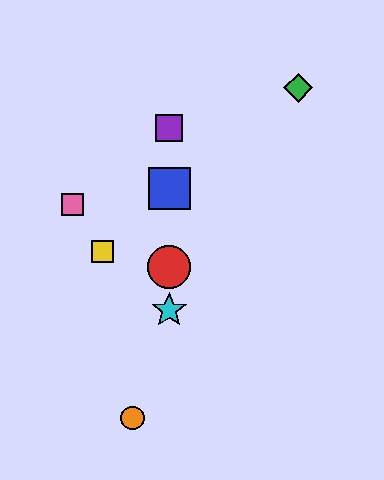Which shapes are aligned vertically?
The red circle, the blue square, the purple square, the cyan star are aligned vertically.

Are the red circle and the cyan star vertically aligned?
Yes, both are at x≈169.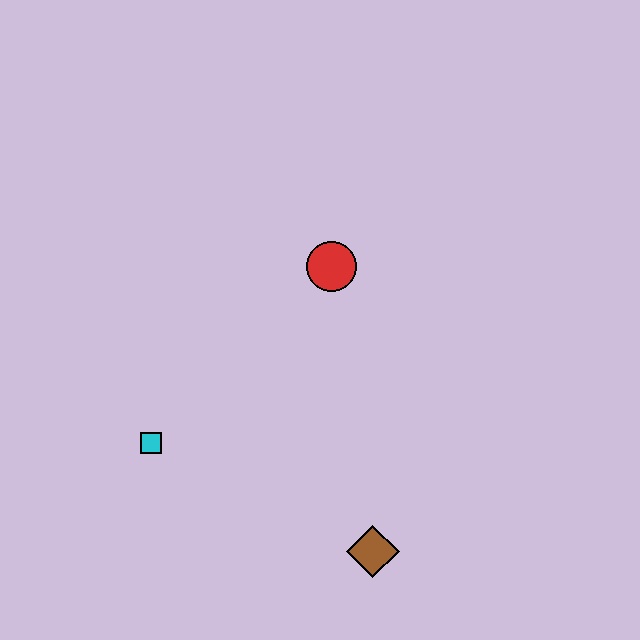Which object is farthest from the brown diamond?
The red circle is farthest from the brown diamond.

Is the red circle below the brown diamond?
No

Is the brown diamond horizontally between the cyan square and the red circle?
No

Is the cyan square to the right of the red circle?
No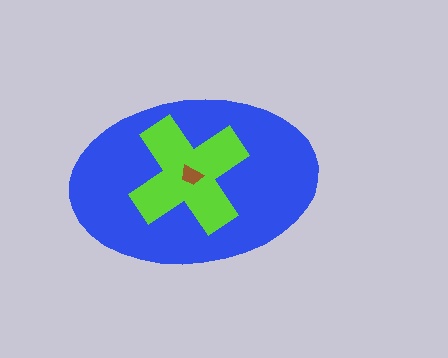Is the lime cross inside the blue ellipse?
Yes.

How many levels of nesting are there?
3.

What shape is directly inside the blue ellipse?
The lime cross.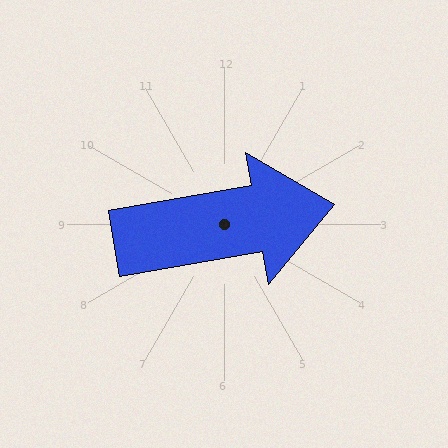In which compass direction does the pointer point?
East.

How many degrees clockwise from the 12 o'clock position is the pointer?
Approximately 80 degrees.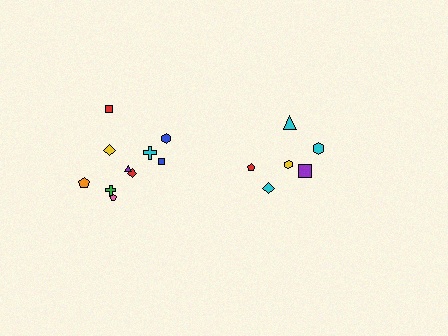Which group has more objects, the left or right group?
The left group.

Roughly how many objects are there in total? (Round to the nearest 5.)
Roughly 15 objects in total.